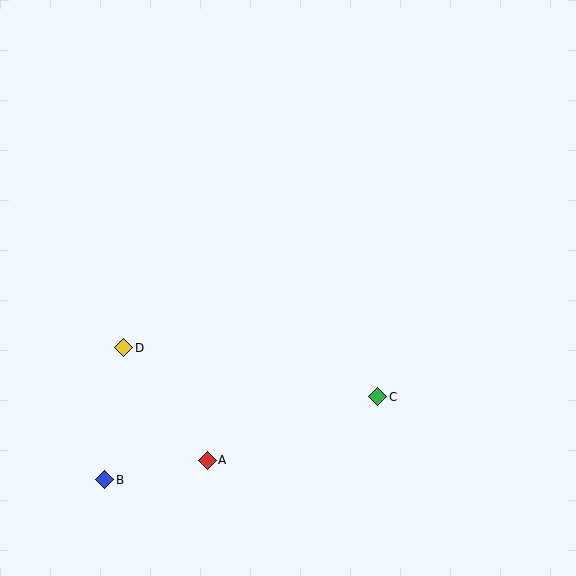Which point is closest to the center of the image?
Point C at (378, 397) is closest to the center.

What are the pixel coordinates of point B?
Point B is at (105, 480).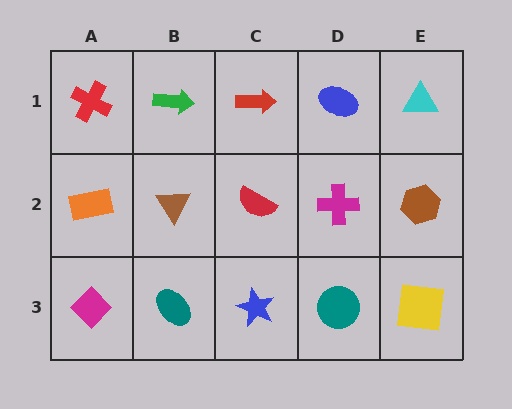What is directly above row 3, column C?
A red semicircle.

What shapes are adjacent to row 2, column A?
A red cross (row 1, column A), a magenta diamond (row 3, column A), a brown triangle (row 2, column B).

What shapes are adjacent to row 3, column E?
A brown hexagon (row 2, column E), a teal circle (row 3, column D).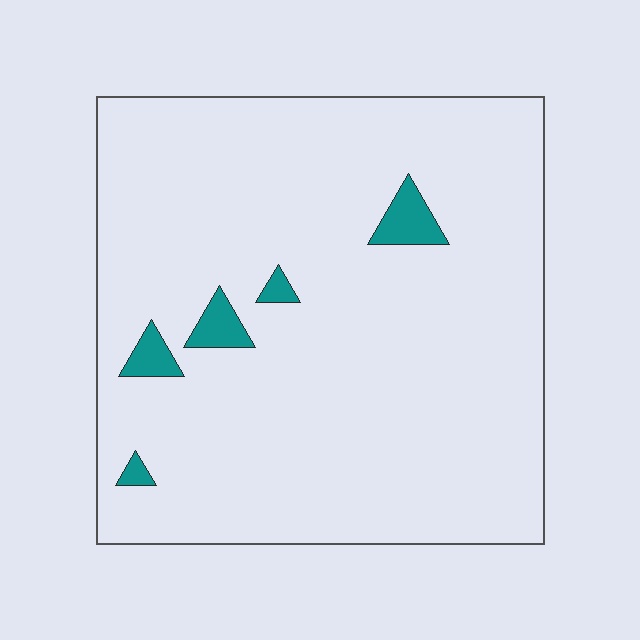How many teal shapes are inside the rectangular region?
5.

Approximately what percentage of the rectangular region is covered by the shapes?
Approximately 5%.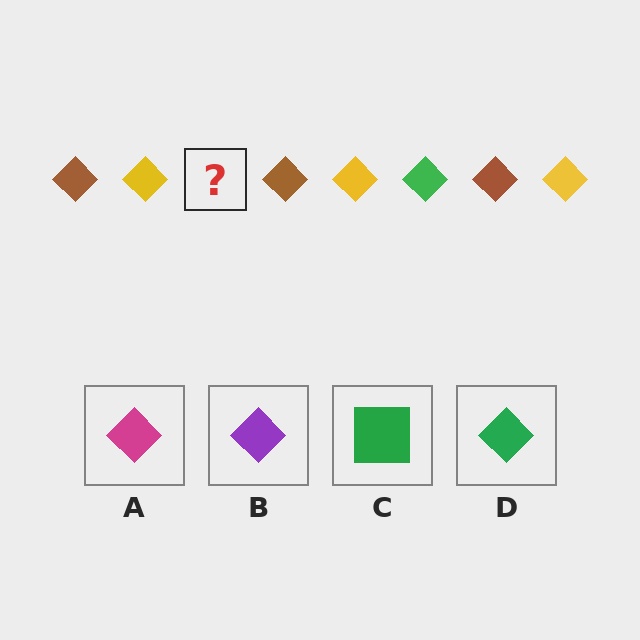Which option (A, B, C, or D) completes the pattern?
D.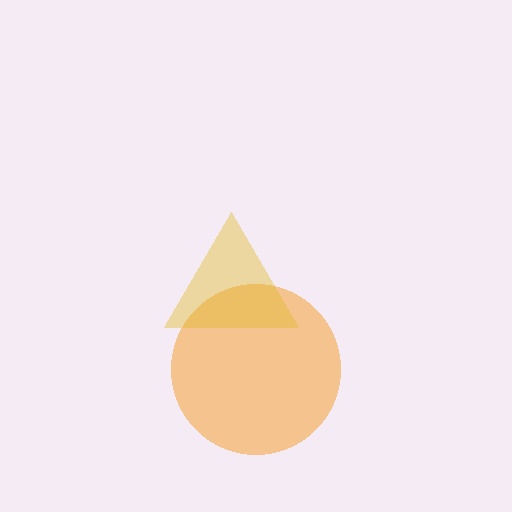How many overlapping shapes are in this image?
There are 2 overlapping shapes in the image.